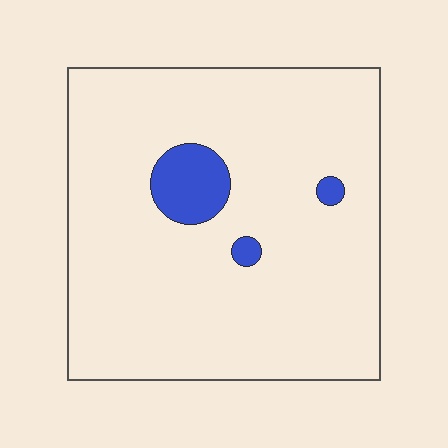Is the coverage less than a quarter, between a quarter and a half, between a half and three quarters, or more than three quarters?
Less than a quarter.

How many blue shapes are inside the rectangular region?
3.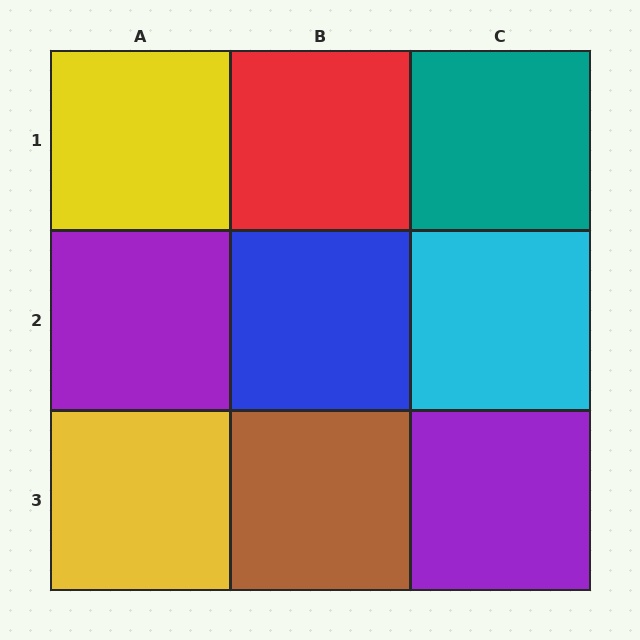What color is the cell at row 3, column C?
Purple.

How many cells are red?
1 cell is red.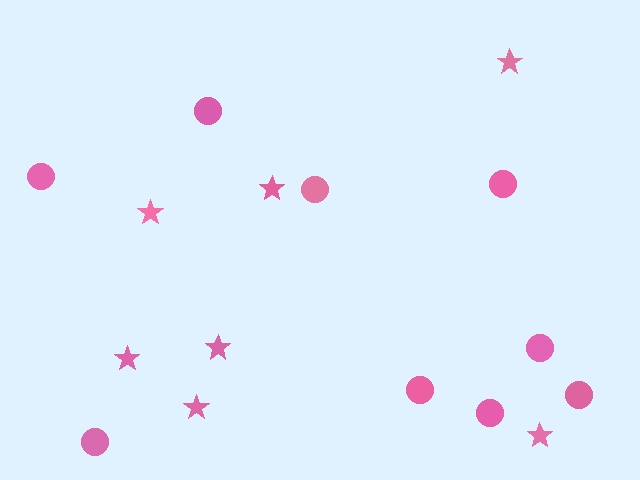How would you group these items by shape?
There are 2 groups: one group of stars (7) and one group of circles (9).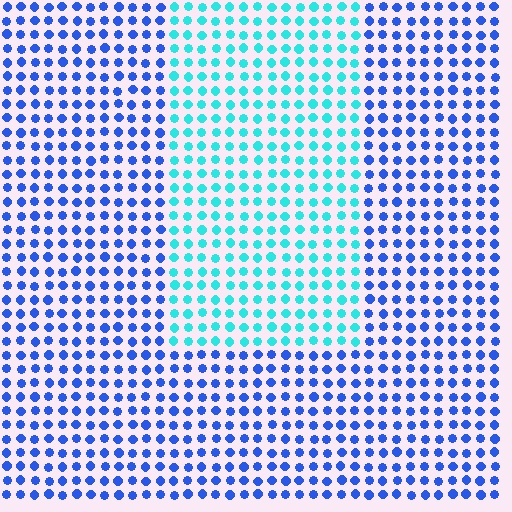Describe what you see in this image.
The image is filled with small blue elements in a uniform arrangement. A rectangle-shaped region is visible where the elements are tinted to a slightly different hue, forming a subtle color boundary.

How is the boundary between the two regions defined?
The boundary is defined purely by a slight shift in hue (about 47 degrees). Spacing, size, and orientation are identical on both sides.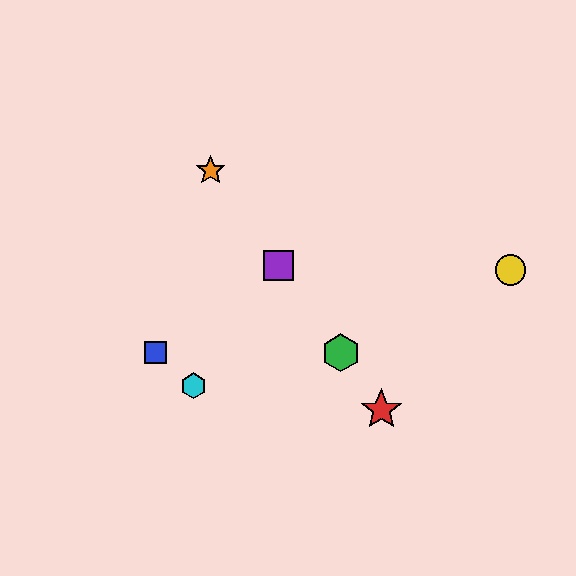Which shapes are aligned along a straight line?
The red star, the green hexagon, the purple square, the orange star are aligned along a straight line.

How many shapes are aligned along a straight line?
4 shapes (the red star, the green hexagon, the purple square, the orange star) are aligned along a straight line.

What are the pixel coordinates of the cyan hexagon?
The cyan hexagon is at (194, 386).